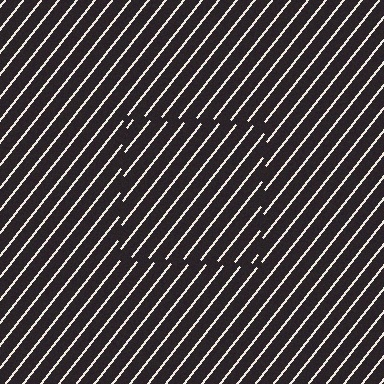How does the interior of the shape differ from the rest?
The interior of the shape contains the same grating, shifted by half a period — the contour is defined by the phase discontinuity where line-ends from the inner and outer gratings abut.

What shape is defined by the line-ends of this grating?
An illusory square. The interior of the shape contains the same grating, shifted by half a period — the contour is defined by the phase discontinuity where line-ends from the inner and outer gratings abut.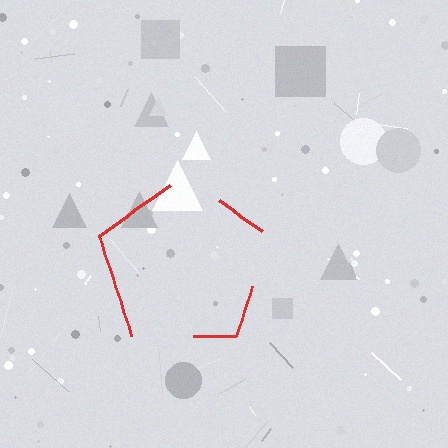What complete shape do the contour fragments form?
The contour fragments form a pentagon.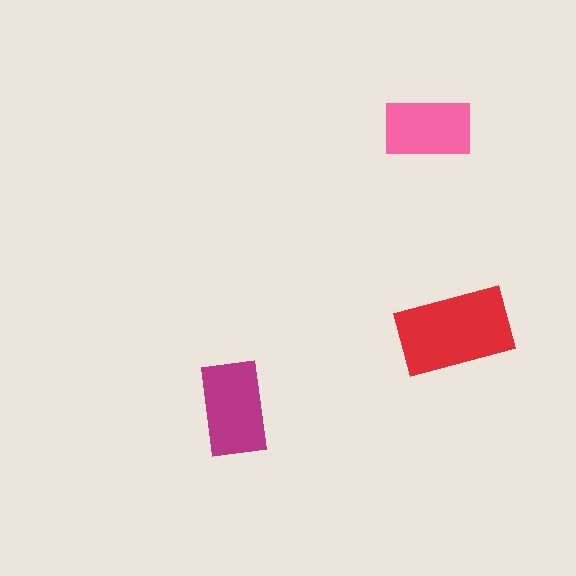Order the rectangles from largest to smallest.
the red one, the magenta one, the pink one.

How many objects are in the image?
There are 3 objects in the image.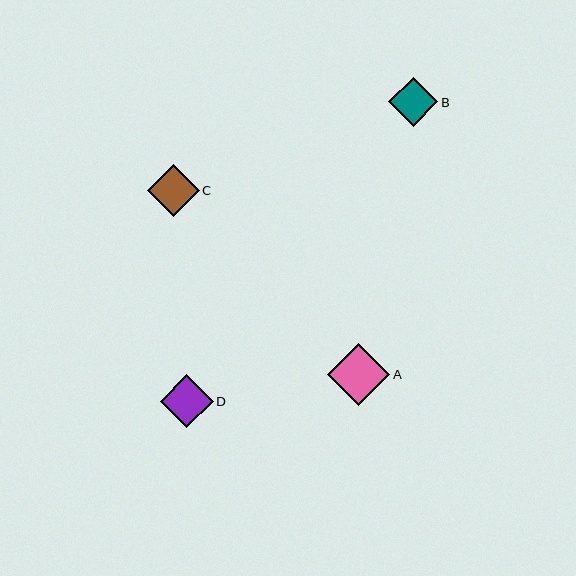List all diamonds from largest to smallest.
From largest to smallest: A, D, C, B.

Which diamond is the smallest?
Diamond B is the smallest with a size of approximately 49 pixels.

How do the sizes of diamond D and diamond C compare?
Diamond D and diamond C are approximately the same size.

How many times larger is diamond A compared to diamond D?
Diamond A is approximately 1.2 times the size of diamond D.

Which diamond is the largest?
Diamond A is the largest with a size of approximately 62 pixels.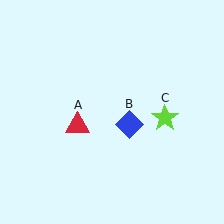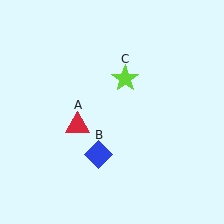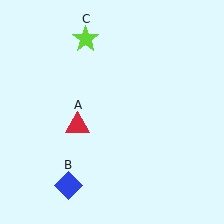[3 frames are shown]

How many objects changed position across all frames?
2 objects changed position: blue diamond (object B), lime star (object C).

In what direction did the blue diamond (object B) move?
The blue diamond (object B) moved down and to the left.